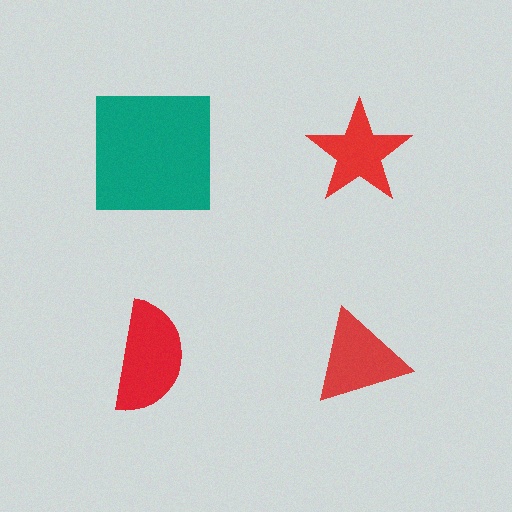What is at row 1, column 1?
A teal square.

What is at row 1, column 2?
A red star.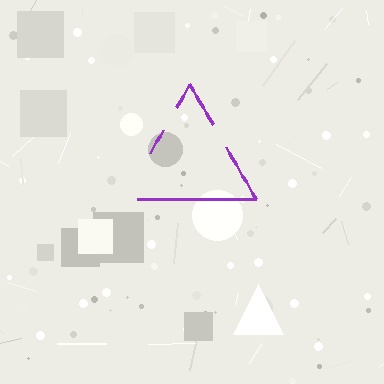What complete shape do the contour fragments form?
The contour fragments form a triangle.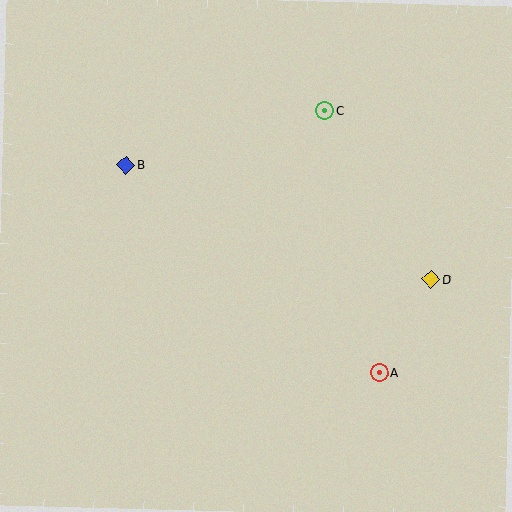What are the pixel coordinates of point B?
Point B is at (126, 165).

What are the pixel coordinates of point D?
Point D is at (431, 279).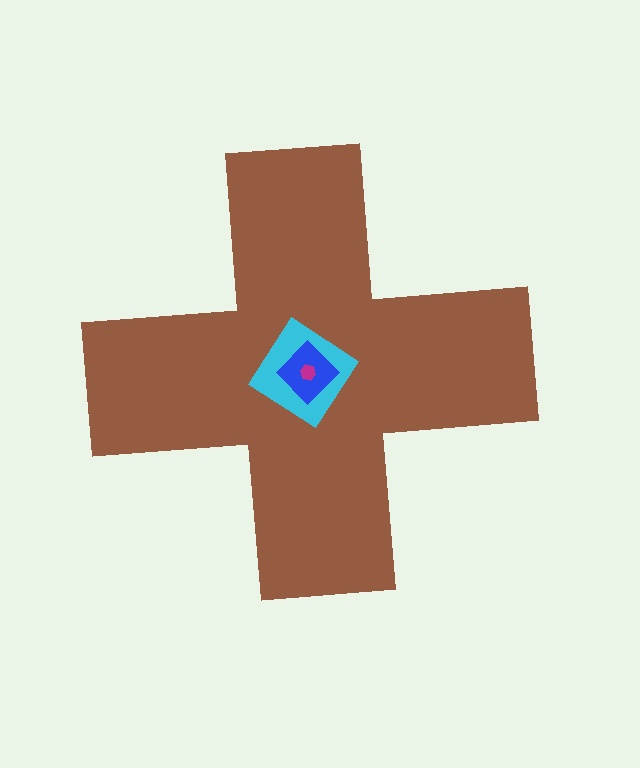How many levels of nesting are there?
4.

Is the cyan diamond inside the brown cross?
Yes.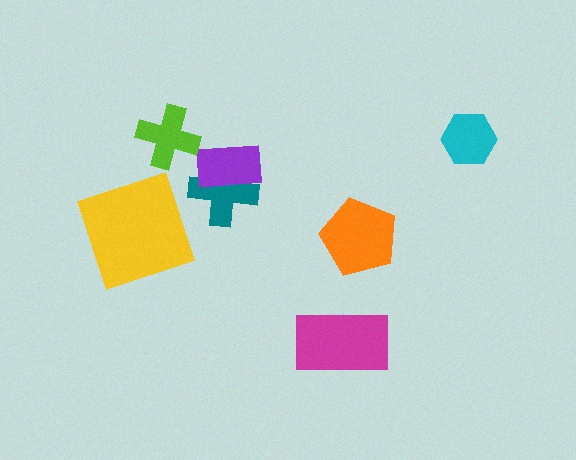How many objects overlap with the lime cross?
0 objects overlap with the lime cross.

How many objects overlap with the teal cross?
1 object overlaps with the teal cross.